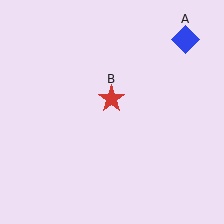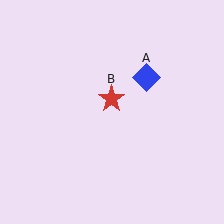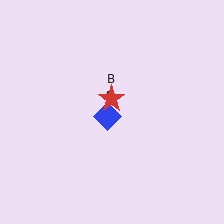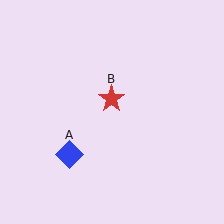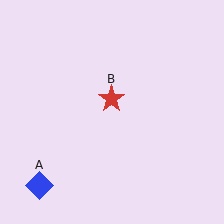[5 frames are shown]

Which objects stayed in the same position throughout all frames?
Red star (object B) remained stationary.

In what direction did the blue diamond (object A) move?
The blue diamond (object A) moved down and to the left.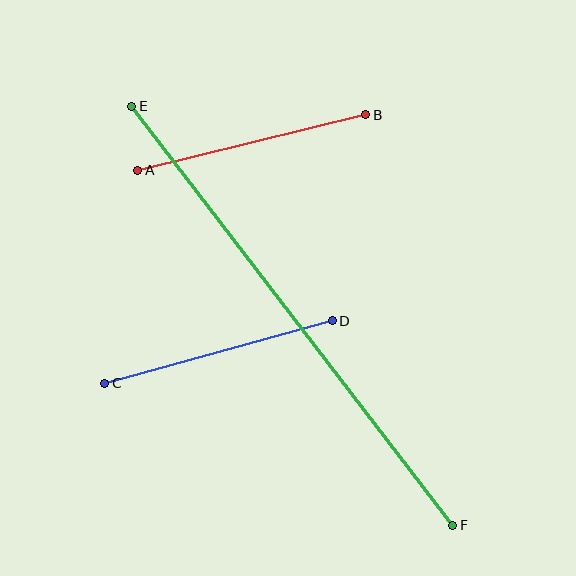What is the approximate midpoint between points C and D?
The midpoint is at approximately (219, 352) pixels.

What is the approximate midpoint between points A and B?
The midpoint is at approximately (252, 142) pixels.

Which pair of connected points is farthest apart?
Points E and F are farthest apart.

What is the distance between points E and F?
The distance is approximately 528 pixels.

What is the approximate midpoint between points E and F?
The midpoint is at approximately (292, 316) pixels.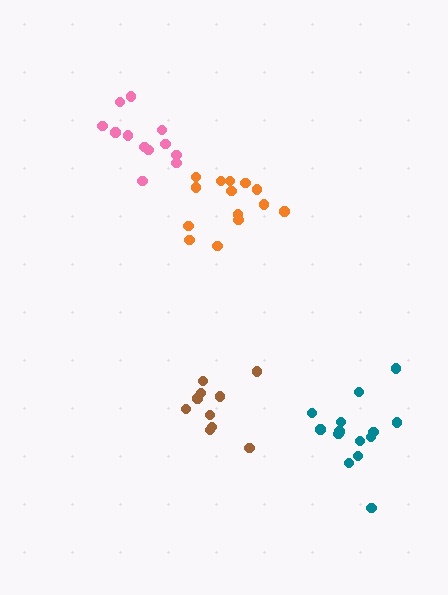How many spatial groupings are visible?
There are 4 spatial groupings.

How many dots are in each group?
Group 1: 12 dots, Group 2: 14 dots, Group 3: 14 dots, Group 4: 10 dots (50 total).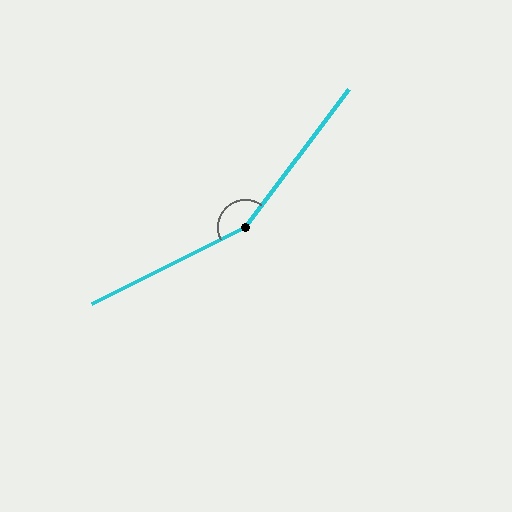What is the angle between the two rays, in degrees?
Approximately 154 degrees.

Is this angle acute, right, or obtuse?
It is obtuse.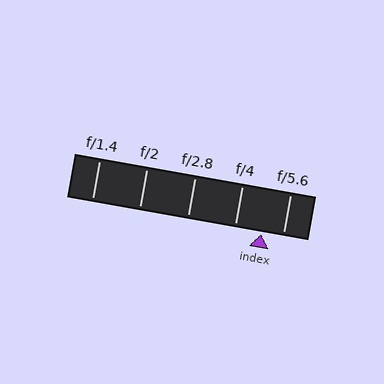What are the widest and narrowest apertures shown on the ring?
The widest aperture shown is f/1.4 and the narrowest is f/5.6.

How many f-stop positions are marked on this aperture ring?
There are 5 f-stop positions marked.